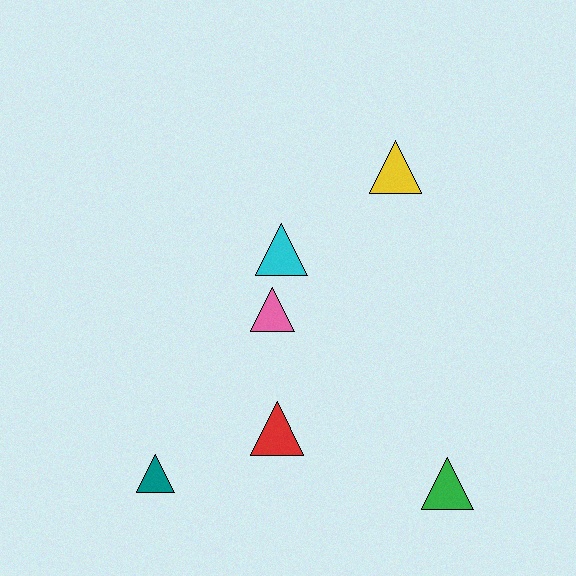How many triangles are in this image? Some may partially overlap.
There are 6 triangles.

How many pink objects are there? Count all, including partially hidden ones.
There is 1 pink object.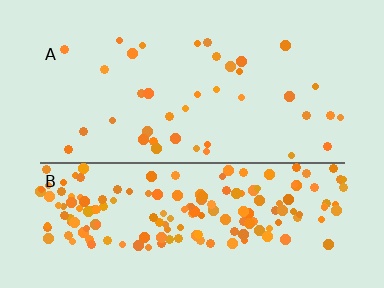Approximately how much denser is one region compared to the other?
Approximately 5.0× — region B over region A.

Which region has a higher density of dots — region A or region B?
B (the bottom).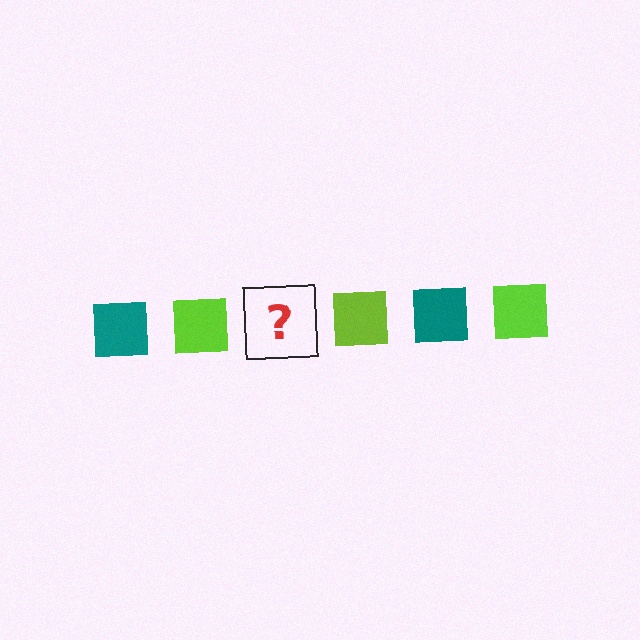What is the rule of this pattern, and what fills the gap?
The rule is that the pattern cycles through teal, lime squares. The gap should be filled with a teal square.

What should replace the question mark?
The question mark should be replaced with a teal square.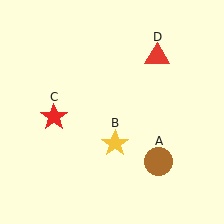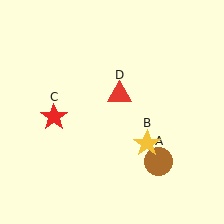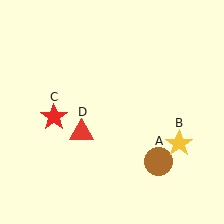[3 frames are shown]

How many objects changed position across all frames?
2 objects changed position: yellow star (object B), red triangle (object D).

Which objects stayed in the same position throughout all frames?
Brown circle (object A) and red star (object C) remained stationary.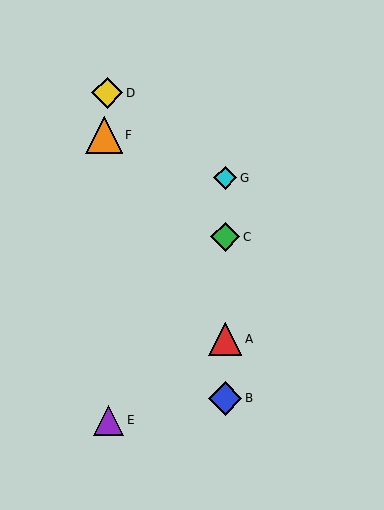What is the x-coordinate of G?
Object G is at x≈225.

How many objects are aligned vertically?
4 objects (A, B, C, G) are aligned vertically.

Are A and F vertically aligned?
No, A is at x≈225 and F is at x≈104.